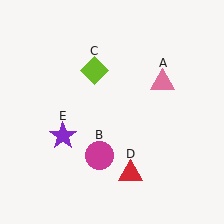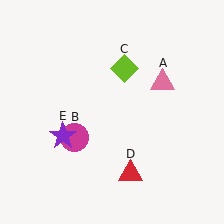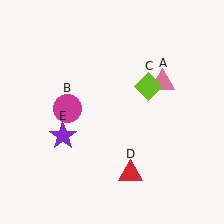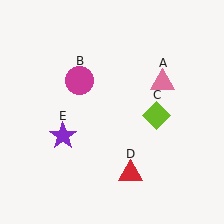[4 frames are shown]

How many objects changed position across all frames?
2 objects changed position: magenta circle (object B), lime diamond (object C).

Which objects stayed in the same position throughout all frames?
Pink triangle (object A) and red triangle (object D) and purple star (object E) remained stationary.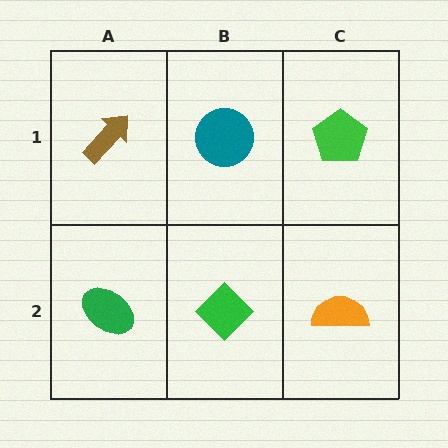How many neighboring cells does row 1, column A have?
2.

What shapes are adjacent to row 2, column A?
A brown arrow (row 1, column A), a green diamond (row 2, column B).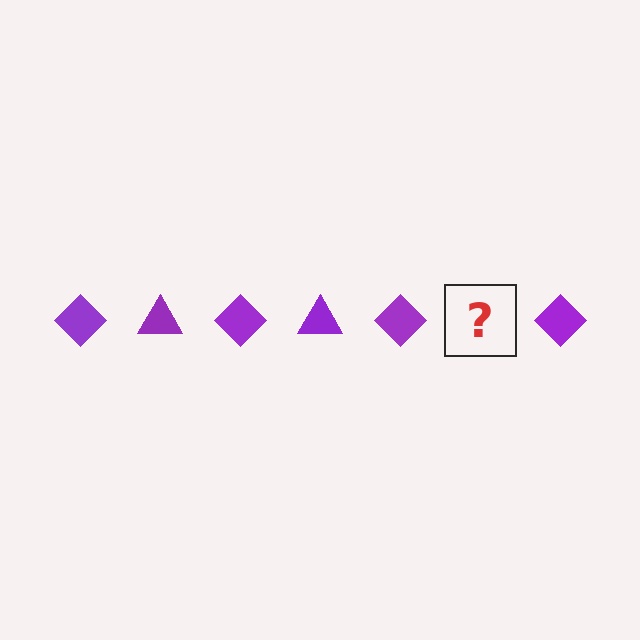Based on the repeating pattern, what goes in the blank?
The blank should be a purple triangle.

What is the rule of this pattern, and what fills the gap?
The rule is that the pattern cycles through diamond, triangle shapes in purple. The gap should be filled with a purple triangle.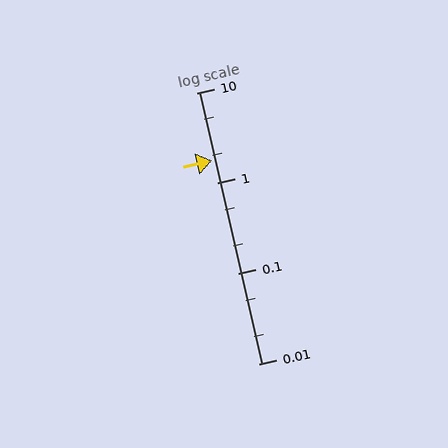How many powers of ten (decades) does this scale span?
The scale spans 3 decades, from 0.01 to 10.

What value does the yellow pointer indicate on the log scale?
The pointer indicates approximately 1.8.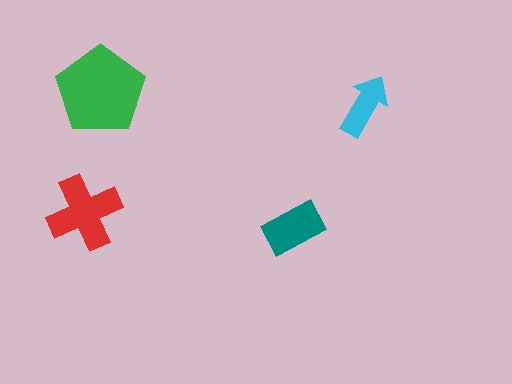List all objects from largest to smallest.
The green pentagon, the red cross, the teal rectangle, the cyan arrow.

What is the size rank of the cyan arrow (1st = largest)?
4th.